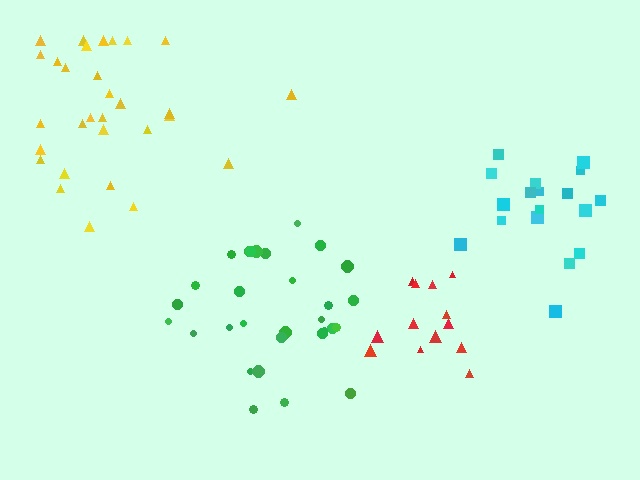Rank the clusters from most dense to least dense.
red, green, cyan, yellow.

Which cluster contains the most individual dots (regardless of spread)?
Yellow (30).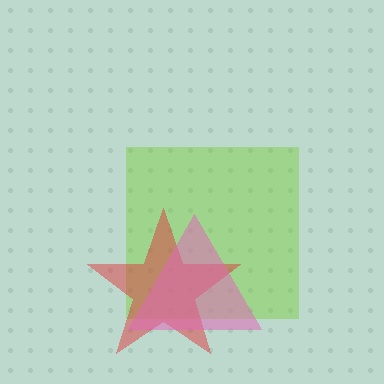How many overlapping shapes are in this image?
There are 3 overlapping shapes in the image.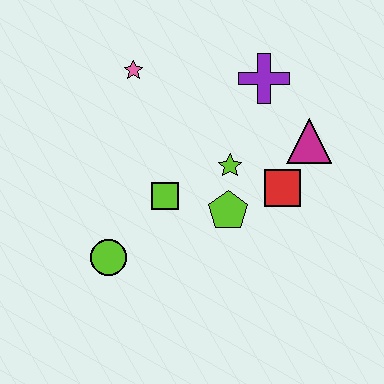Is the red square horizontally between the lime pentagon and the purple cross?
No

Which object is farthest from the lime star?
The lime circle is farthest from the lime star.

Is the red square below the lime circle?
No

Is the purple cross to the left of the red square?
Yes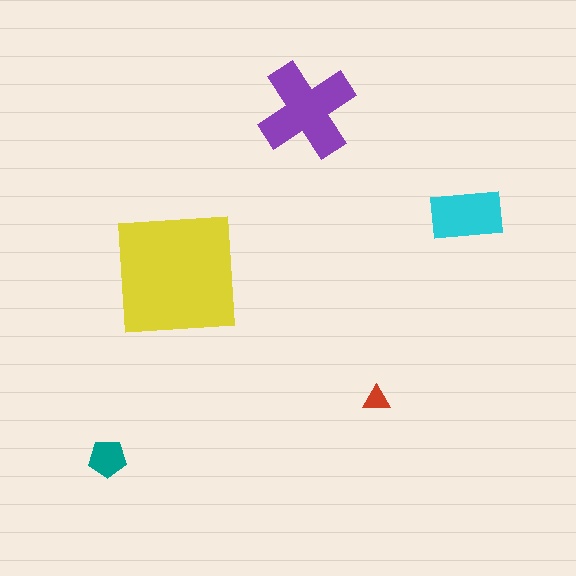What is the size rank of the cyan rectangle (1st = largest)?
3rd.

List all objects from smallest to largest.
The red triangle, the teal pentagon, the cyan rectangle, the purple cross, the yellow square.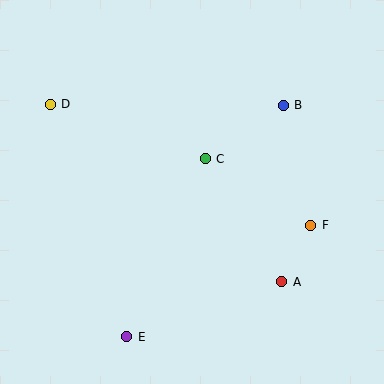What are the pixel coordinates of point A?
Point A is at (282, 282).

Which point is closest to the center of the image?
Point C at (205, 159) is closest to the center.